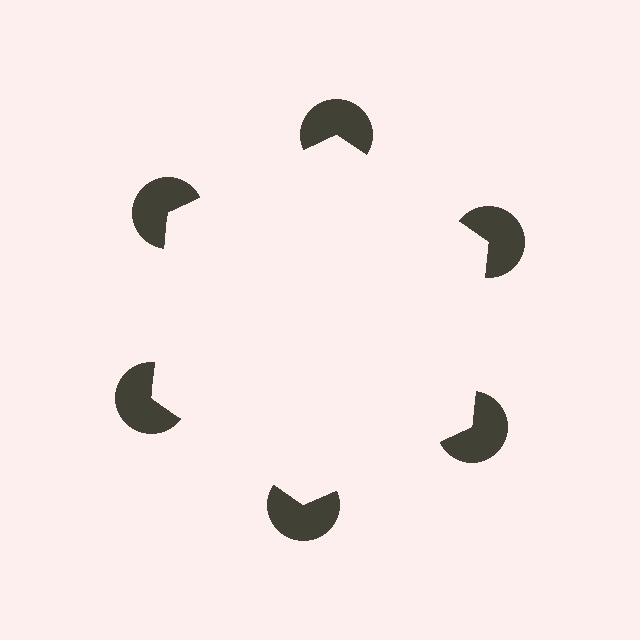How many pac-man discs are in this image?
There are 6 — one at each vertex of the illusory hexagon.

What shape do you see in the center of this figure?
An illusory hexagon — its edges are inferred from the aligned wedge cuts in the pac-man discs, not physically drawn.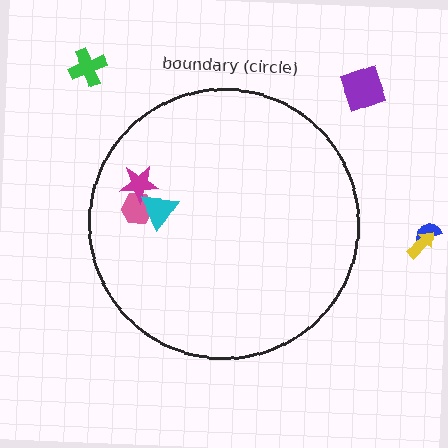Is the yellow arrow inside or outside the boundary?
Outside.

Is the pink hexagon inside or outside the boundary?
Inside.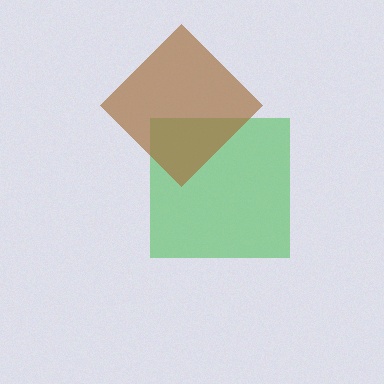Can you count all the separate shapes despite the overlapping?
Yes, there are 2 separate shapes.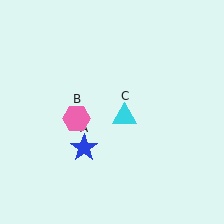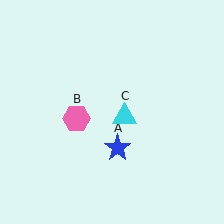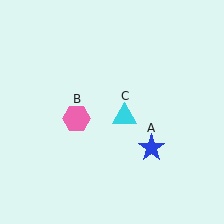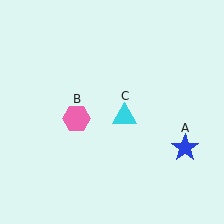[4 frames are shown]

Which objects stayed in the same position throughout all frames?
Pink hexagon (object B) and cyan triangle (object C) remained stationary.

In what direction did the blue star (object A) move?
The blue star (object A) moved right.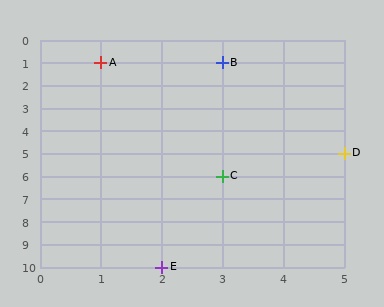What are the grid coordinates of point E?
Point E is at grid coordinates (2, 10).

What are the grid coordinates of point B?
Point B is at grid coordinates (3, 1).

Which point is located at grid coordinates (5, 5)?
Point D is at (5, 5).